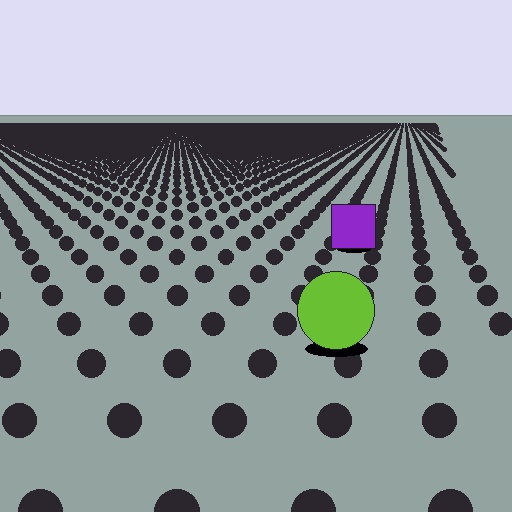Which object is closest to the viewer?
The lime circle is closest. The texture marks near it are larger and more spread out.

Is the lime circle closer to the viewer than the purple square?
Yes. The lime circle is closer — you can tell from the texture gradient: the ground texture is coarser near it.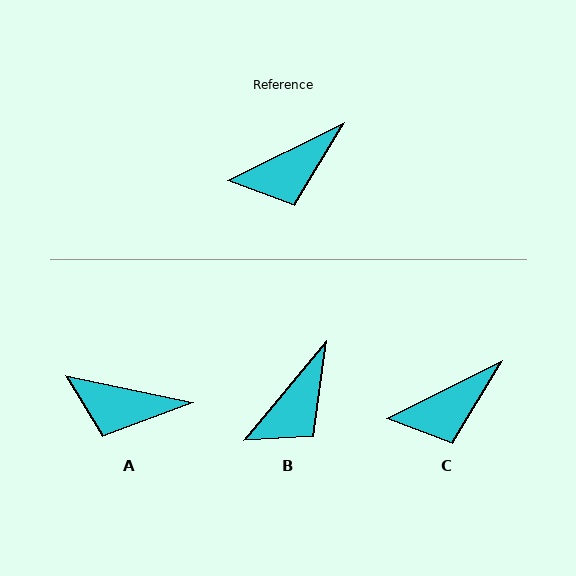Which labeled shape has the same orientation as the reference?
C.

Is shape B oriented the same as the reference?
No, it is off by about 24 degrees.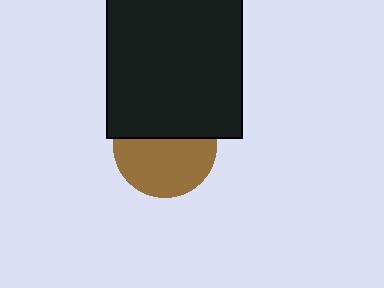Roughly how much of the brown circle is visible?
About half of it is visible (roughly 57%).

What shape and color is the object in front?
The object in front is a black rectangle.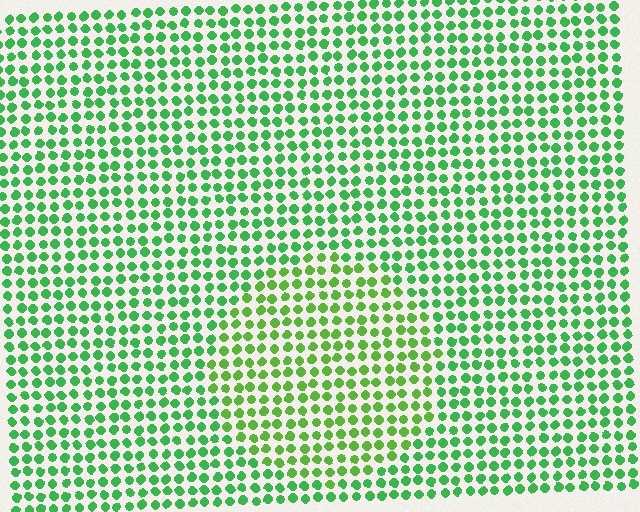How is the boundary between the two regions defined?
The boundary is defined purely by a slight shift in hue (about 27 degrees). Spacing, size, and orientation are identical on both sides.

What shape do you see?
I see a circle.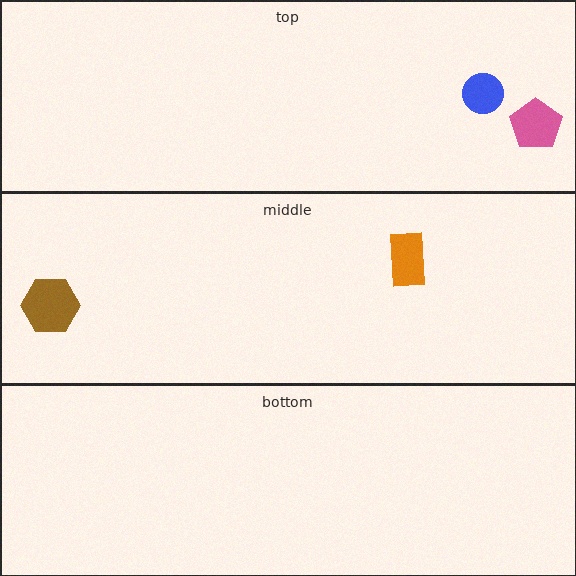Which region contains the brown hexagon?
The middle region.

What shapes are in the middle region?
The orange rectangle, the brown hexagon.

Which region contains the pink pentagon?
The top region.